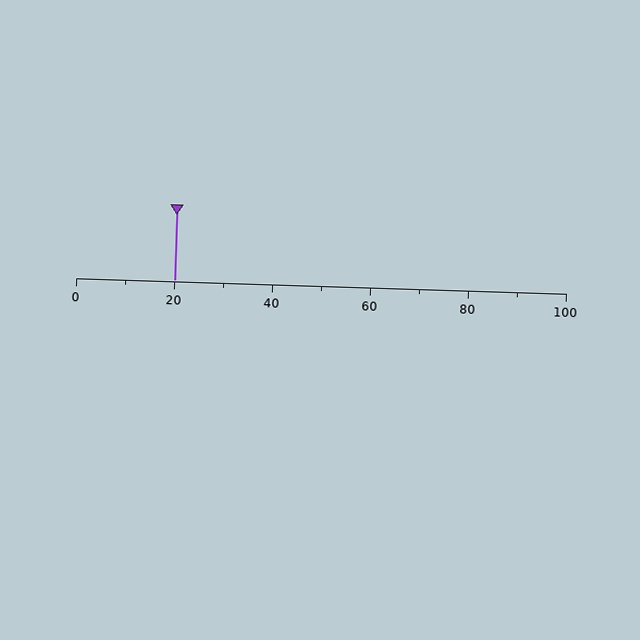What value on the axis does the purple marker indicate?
The marker indicates approximately 20.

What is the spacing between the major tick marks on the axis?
The major ticks are spaced 20 apart.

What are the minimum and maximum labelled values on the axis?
The axis runs from 0 to 100.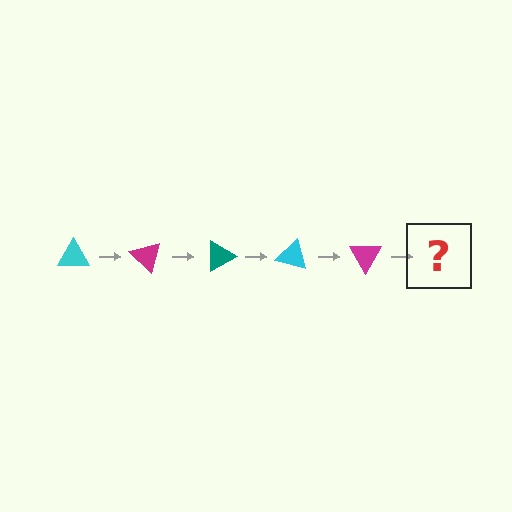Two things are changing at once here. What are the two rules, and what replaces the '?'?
The two rules are that it rotates 45 degrees each step and the color cycles through cyan, magenta, and teal. The '?' should be a teal triangle, rotated 225 degrees from the start.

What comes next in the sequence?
The next element should be a teal triangle, rotated 225 degrees from the start.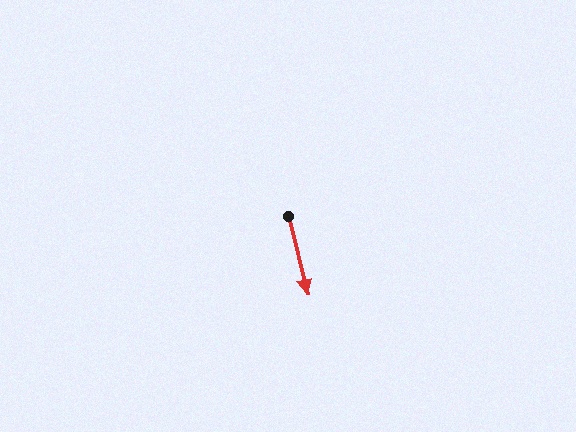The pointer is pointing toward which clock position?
Roughly 6 o'clock.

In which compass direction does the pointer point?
South.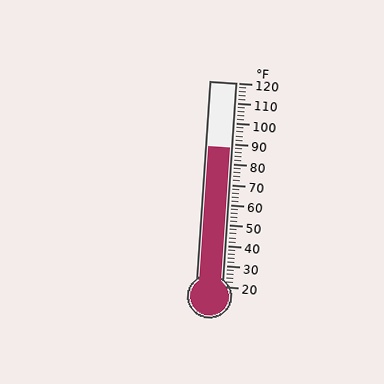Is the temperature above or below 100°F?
The temperature is below 100°F.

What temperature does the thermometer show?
The thermometer shows approximately 88°F.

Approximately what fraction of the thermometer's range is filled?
The thermometer is filled to approximately 70% of its range.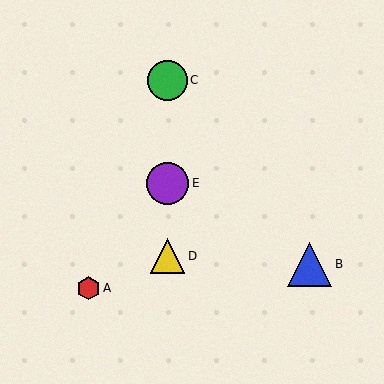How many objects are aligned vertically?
3 objects (C, D, E) are aligned vertically.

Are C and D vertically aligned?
Yes, both are at x≈167.